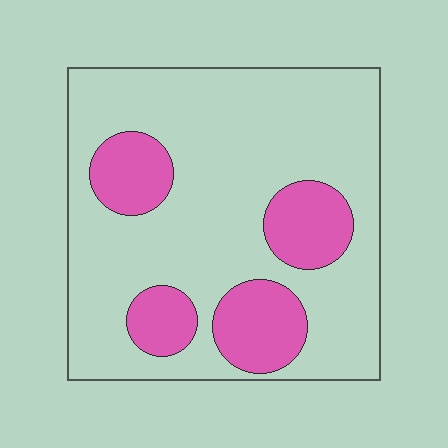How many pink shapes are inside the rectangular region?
4.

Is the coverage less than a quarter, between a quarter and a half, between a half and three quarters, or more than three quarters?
Less than a quarter.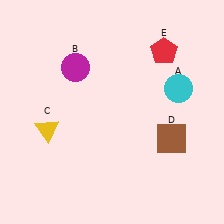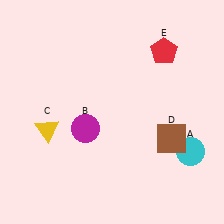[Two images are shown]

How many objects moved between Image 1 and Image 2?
2 objects moved between the two images.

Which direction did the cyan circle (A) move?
The cyan circle (A) moved down.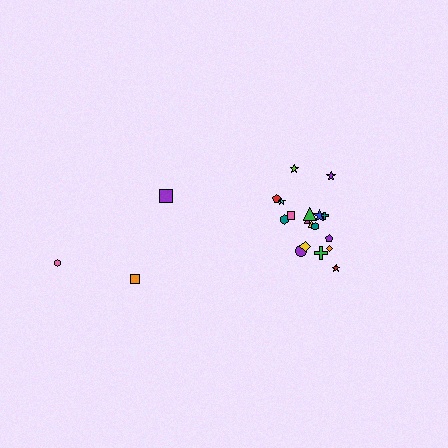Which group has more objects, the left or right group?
The right group.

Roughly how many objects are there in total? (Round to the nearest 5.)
Roughly 20 objects in total.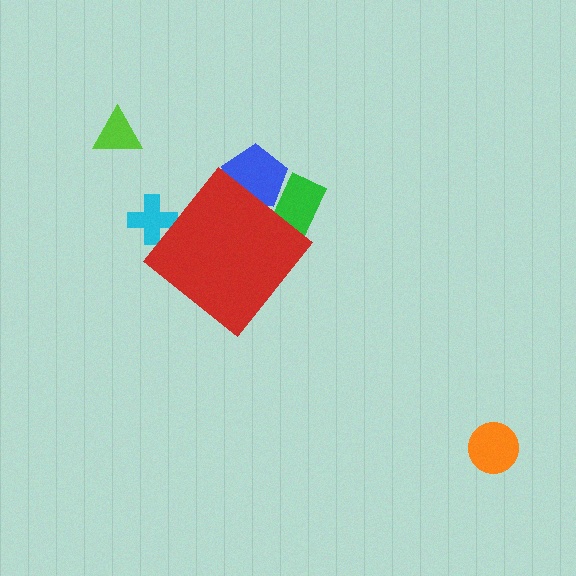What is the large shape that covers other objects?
A red diamond.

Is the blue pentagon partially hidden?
Yes, the blue pentagon is partially hidden behind the red diamond.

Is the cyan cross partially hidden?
Yes, the cyan cross is partially hidden behind the red diamond.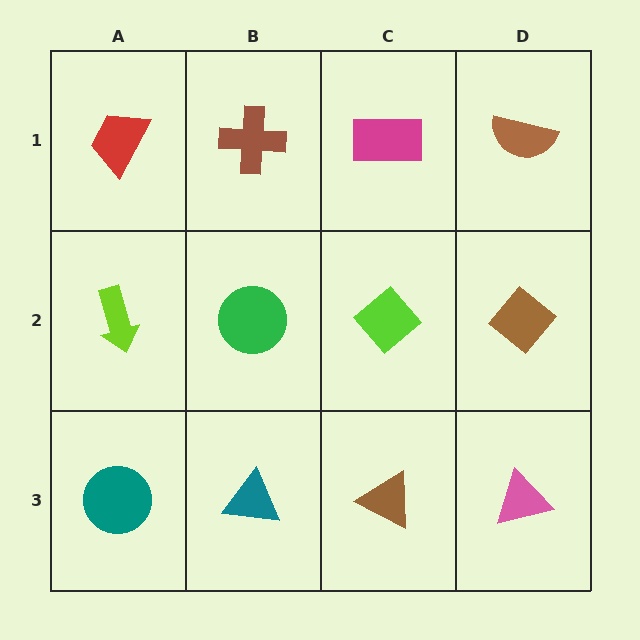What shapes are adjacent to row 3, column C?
A lime diamond (row 2, column C), a teal triangle (row 3, column B), a pink triangle (row 3, column D).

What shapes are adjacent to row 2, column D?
A brown semicircle (row 1, column D), a pink triangle (row 3, column D), a lime diamond (row 2, column C).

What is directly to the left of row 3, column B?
A teal circle.